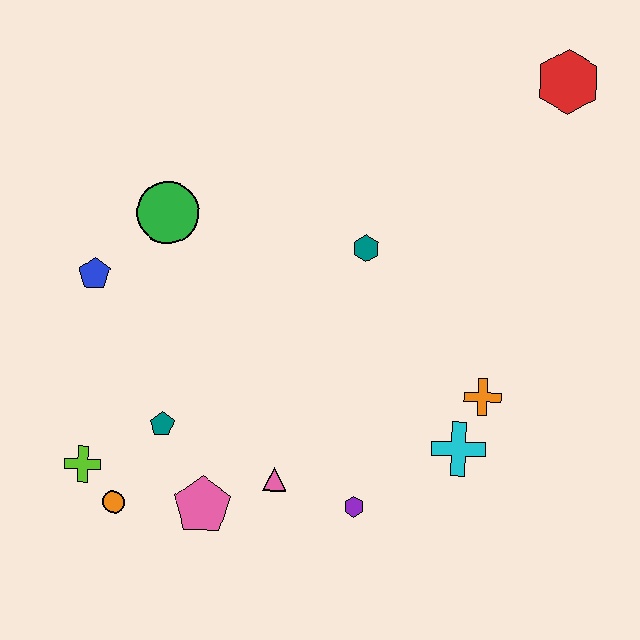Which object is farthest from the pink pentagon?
The red hexagon is farthest from the pink pentagon.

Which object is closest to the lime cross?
The orange circle is closest to the lime cross.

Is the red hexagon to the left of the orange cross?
No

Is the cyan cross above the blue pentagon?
No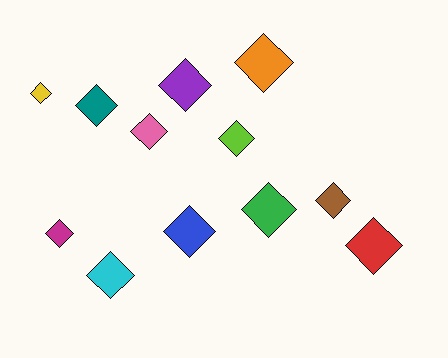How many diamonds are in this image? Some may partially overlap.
There are 12 diamonds.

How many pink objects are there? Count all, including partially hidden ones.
There is 1 pink object.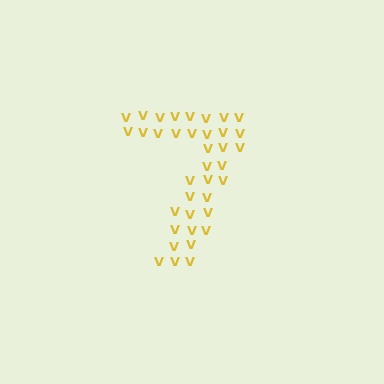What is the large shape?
The large shape is the digit 7.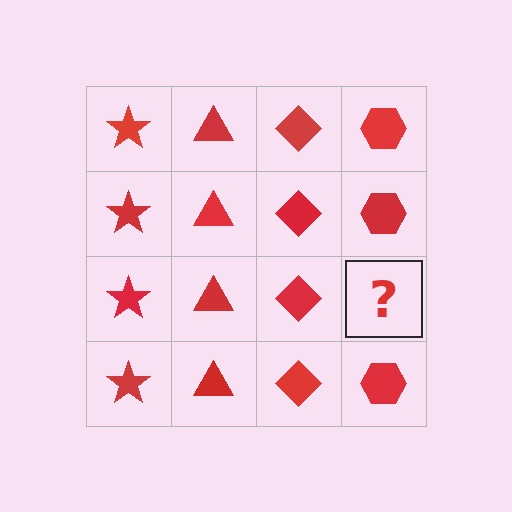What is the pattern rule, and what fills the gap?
The rule is that each column has a consistent shape. The gap should be filled with a red hexagon.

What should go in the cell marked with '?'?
The missing cell should contain a red hexagon.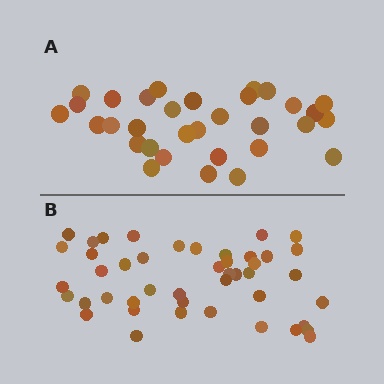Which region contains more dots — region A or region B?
Region B (the bottom region) has more dots.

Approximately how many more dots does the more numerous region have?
Region B has approximately 15 more dots than region A.